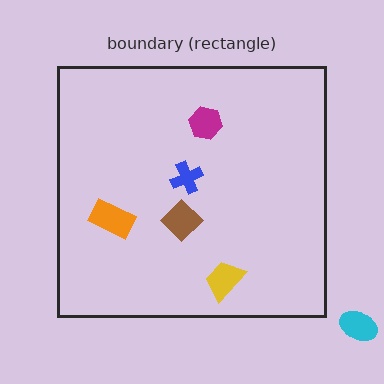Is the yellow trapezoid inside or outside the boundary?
Inside.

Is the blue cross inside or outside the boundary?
Inside.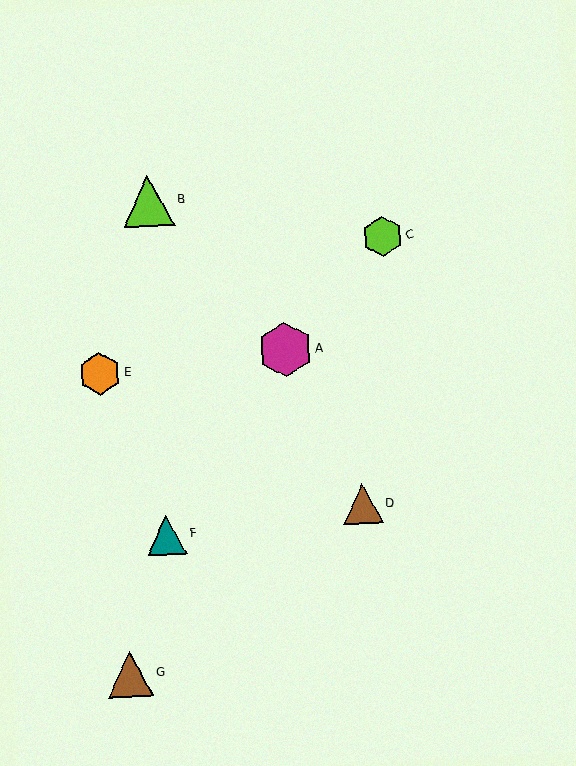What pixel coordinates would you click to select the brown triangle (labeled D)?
Click at (363, 504) to select the brown triangle D.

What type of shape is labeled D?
Shape D is a brown triangle.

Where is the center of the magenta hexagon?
The center of the magenta hexagon is at (285, 350).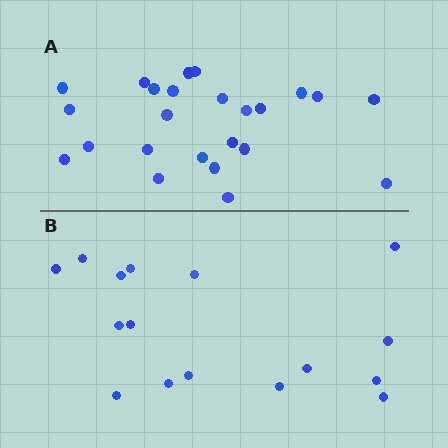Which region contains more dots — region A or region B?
Region A (the top region) has more dots.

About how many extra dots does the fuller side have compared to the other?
Region A has roughly 8 or so more dots than region B.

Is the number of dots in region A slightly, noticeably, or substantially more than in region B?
Region A has substantially more. The ratio is roughly 1.5 to 1.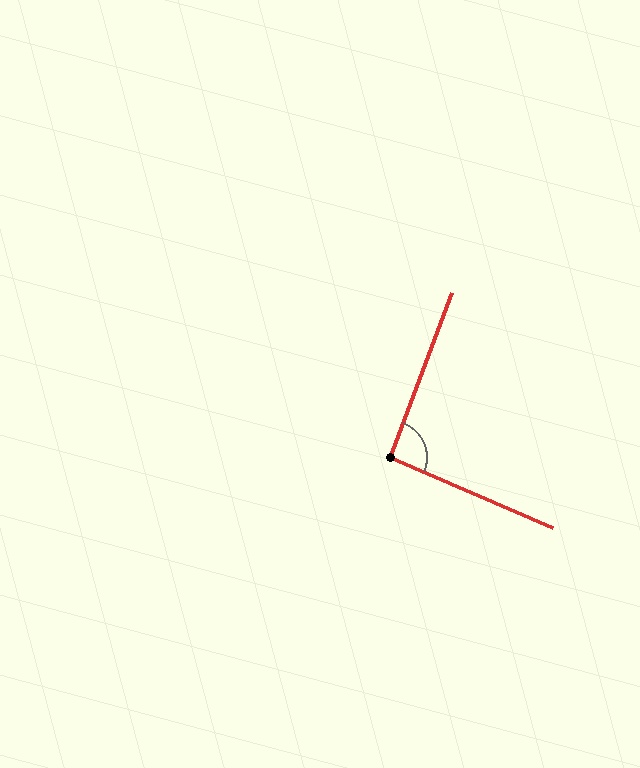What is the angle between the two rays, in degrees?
Approximately 93 degrees.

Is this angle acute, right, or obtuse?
It is approximately a right angle.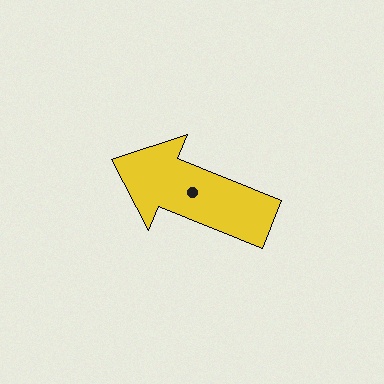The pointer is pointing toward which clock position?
Roughly 10 o'clock.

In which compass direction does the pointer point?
West.